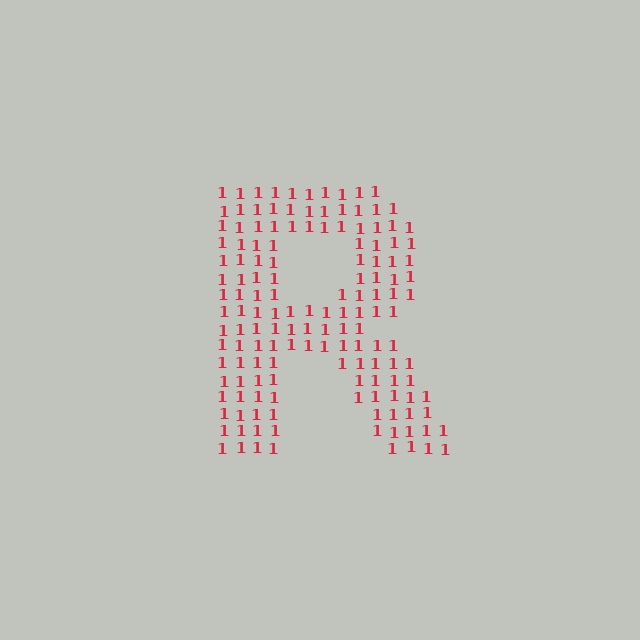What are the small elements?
The small elements are digit 1's.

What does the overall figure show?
The overall figure shows the letter R.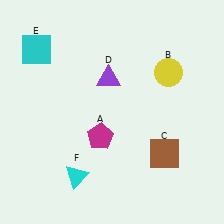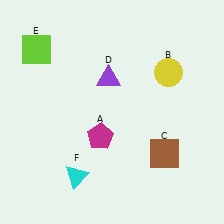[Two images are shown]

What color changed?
The square (E) changed from cyan in Image 1 to lime in Image 2.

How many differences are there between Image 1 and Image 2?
There is 1 difference between the two images.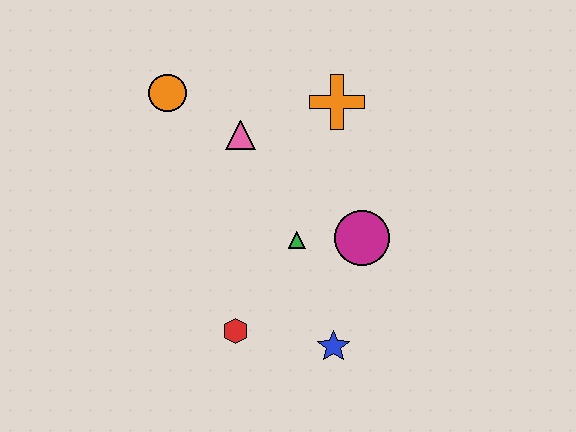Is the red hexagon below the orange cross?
Yes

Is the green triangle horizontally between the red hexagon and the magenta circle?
Yes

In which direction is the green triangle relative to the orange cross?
The green triangle is below the orange cross.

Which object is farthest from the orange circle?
The blue star is farthest from the orange circle.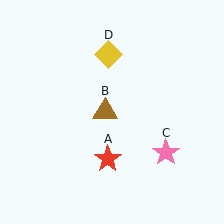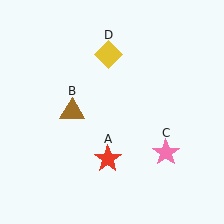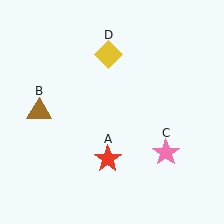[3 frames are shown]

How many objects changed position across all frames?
1 object changed position: brown triangle (object B).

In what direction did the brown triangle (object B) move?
The brown triangle (object B) moved left.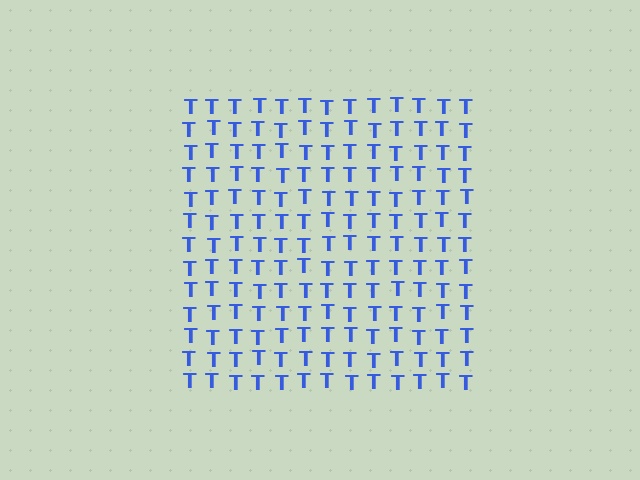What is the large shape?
The large shape is a square.